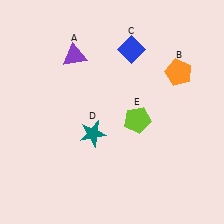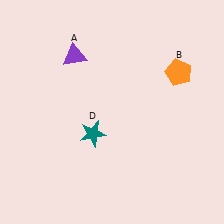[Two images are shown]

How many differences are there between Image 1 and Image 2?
There are 2 differences between the two images.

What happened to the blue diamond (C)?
The blue diamond (C) was removed in Image 2. It was in the top-right area of Image 1.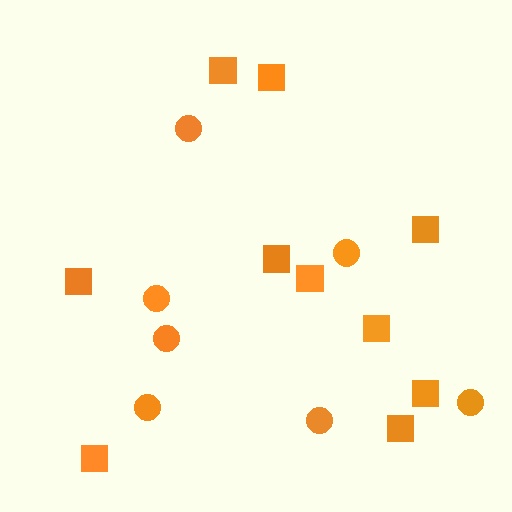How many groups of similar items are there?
There are 2 groups: one group of circles (7) and one group of squares (10).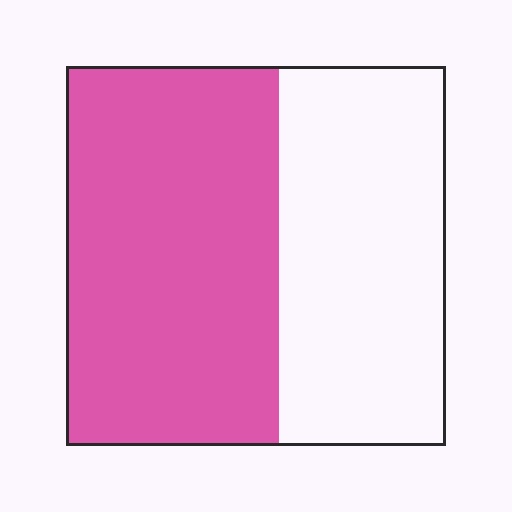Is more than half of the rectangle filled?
Yes.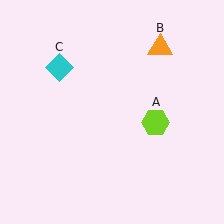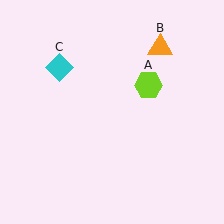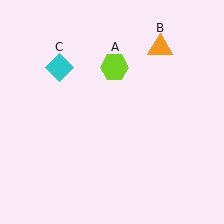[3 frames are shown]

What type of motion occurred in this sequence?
The lime hexagon (object A) rotated counterclockwise around the center of the scene.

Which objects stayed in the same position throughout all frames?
Orange triangle (object B) and cyan diamond (object C) remained stationary.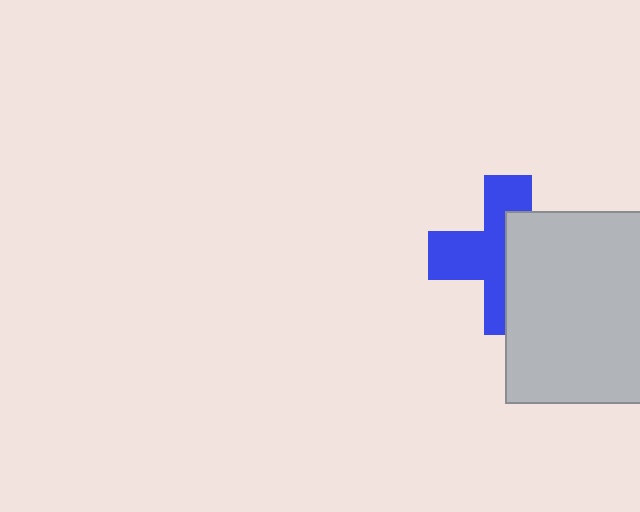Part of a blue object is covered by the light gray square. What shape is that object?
It is a cross.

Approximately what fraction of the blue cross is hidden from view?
Roughly 45% of the blue cross is hidden behind the light gray square.